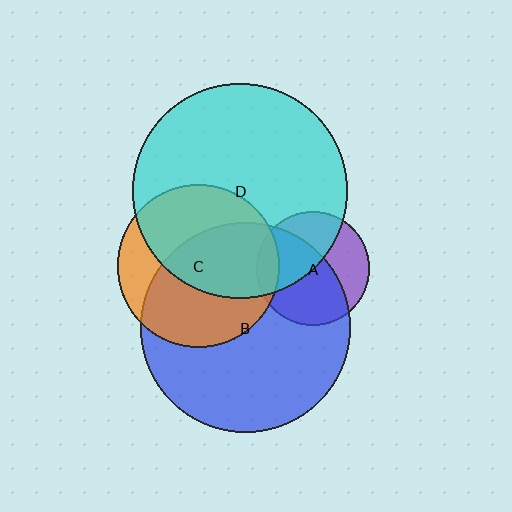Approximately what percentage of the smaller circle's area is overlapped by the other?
Approximately 65%.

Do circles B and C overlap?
Yes.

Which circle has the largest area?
Circle D (cyan).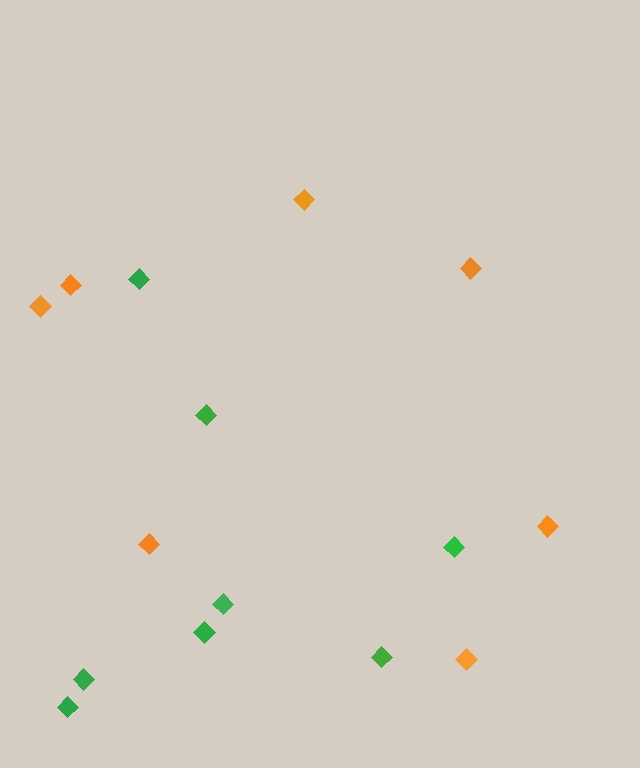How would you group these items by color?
There are 2 groups: one group of green diamonds (8) and one group of orange diamonds (7).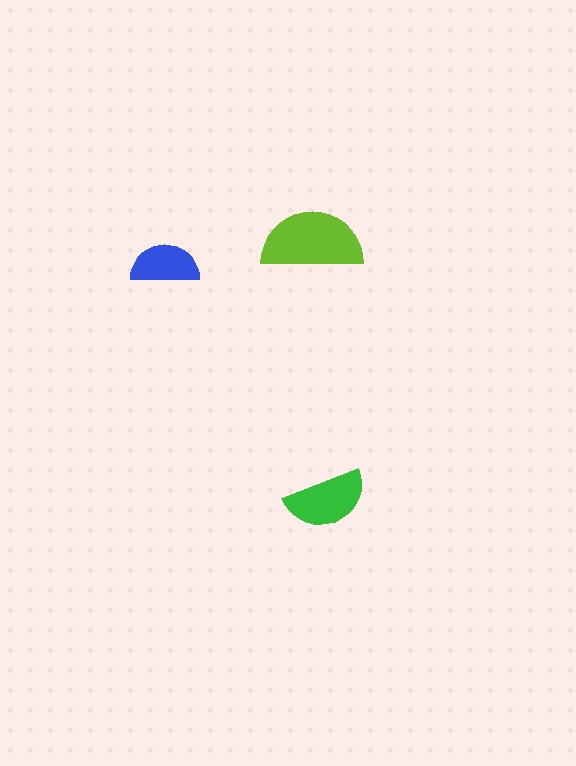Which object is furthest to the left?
The blue semicircle is leftmost.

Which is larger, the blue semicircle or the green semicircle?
The green one.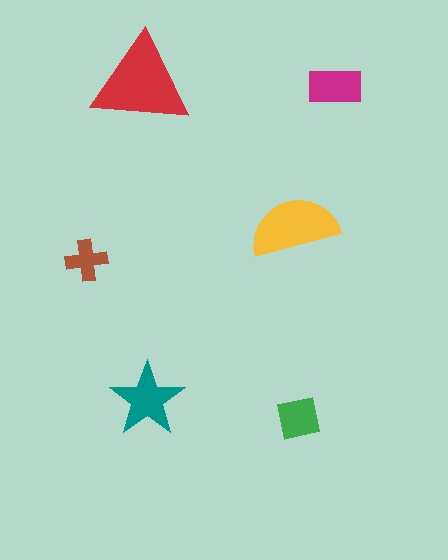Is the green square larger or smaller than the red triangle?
Smaller.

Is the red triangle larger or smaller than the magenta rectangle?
Larger.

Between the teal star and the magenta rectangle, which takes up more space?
The teal star.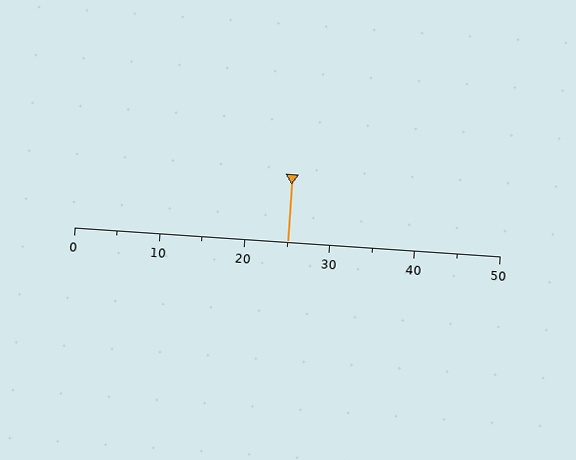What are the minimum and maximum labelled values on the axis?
The axis runs from 0 to 50.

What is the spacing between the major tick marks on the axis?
The major ticks are spaced 10 apart.